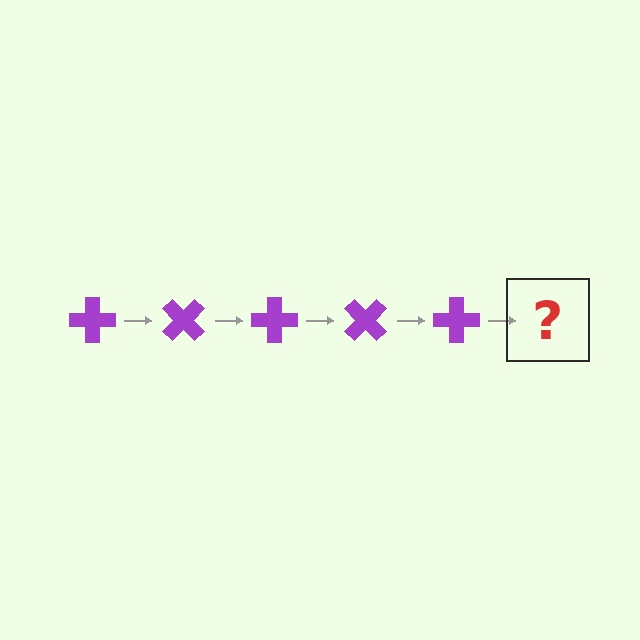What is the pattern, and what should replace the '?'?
The pattern is that the cross rotates 45 degrees each step. The '?' should be a purple cross rotated 225 degrees.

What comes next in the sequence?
The next element should be a purple cross rotated 225 degrees.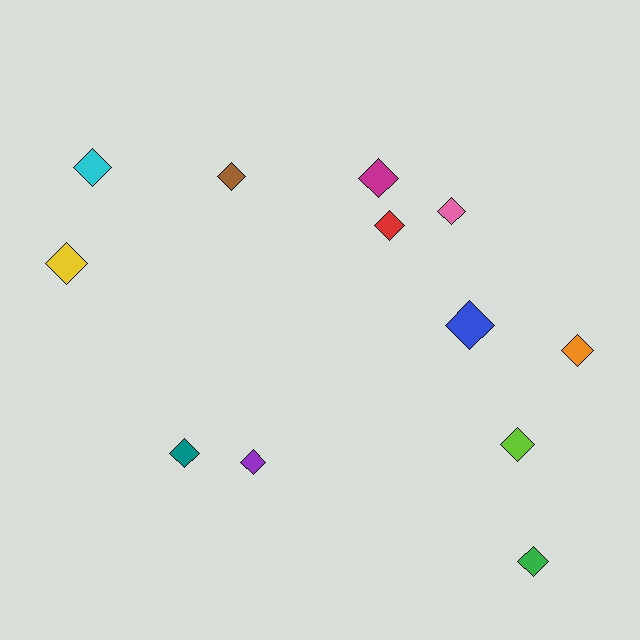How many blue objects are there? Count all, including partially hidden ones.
There is 1 blue object.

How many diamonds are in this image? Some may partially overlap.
There are 12 diamonds.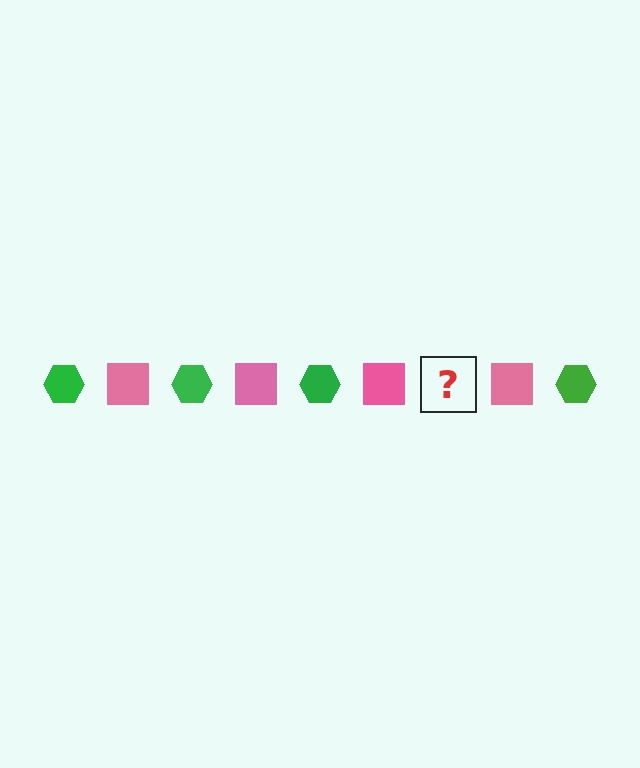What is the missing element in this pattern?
The missing element is a green hexagon.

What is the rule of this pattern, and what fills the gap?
The rule is that the pattern alternates between green hexagon and pink square. The gap should be filled with a green hexagon.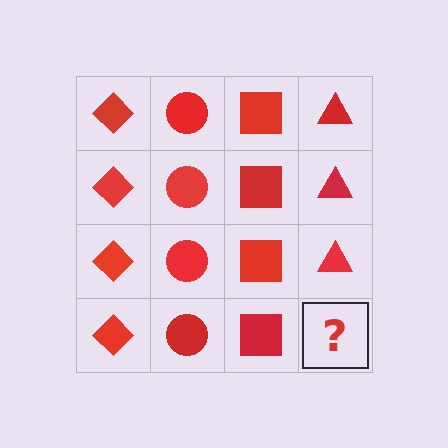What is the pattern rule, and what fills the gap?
The rule is that each column has a consistent shape. The gap should be filled with a red triangle.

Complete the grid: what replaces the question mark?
The question mark should be replaced with a red triangle.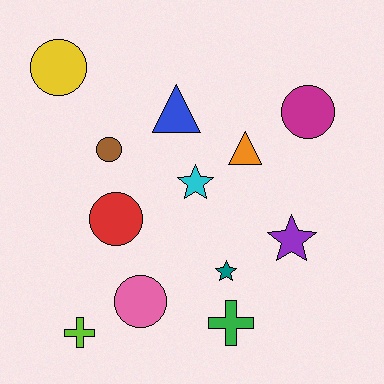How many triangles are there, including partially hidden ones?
There are 2 triangles.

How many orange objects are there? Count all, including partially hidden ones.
There is 1 orange object.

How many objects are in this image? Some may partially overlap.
There are 12 objects.